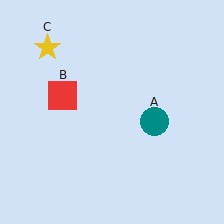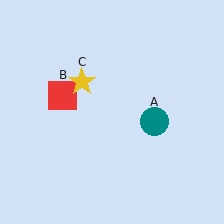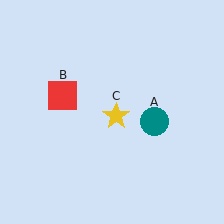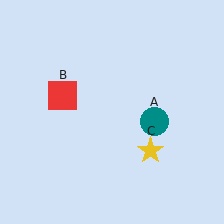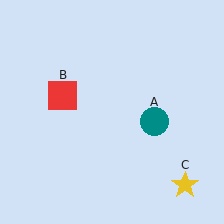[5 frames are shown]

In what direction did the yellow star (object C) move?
The yellow star (object C) moved down and to the right.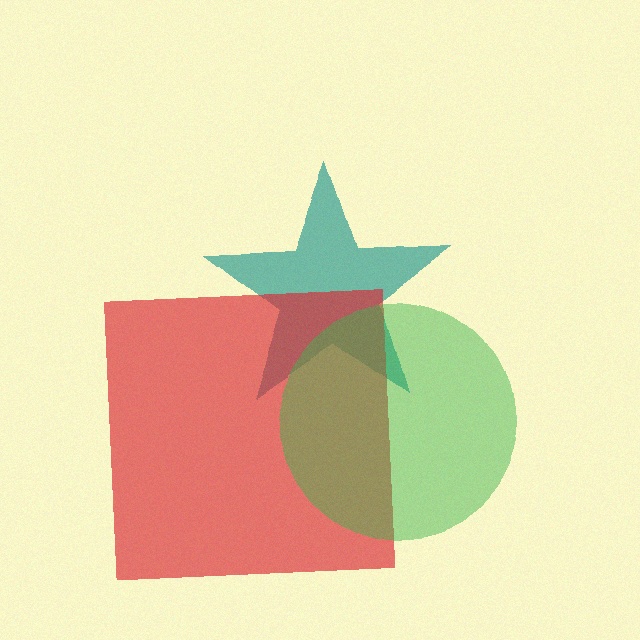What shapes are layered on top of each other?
The layered shapes are: a teal star, a red square, a green circle.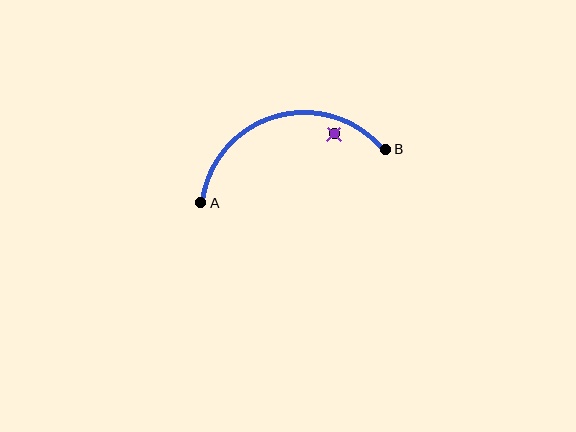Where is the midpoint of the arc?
The arc midpoint is the point on the curve farthest from the straight line joining A and B. It sits above that line.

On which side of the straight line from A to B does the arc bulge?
The arc bulges above the straight line connecting A and B.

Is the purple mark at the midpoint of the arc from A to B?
No — the purple mark does not lie on the arc at all. It sits slightly inside the curve.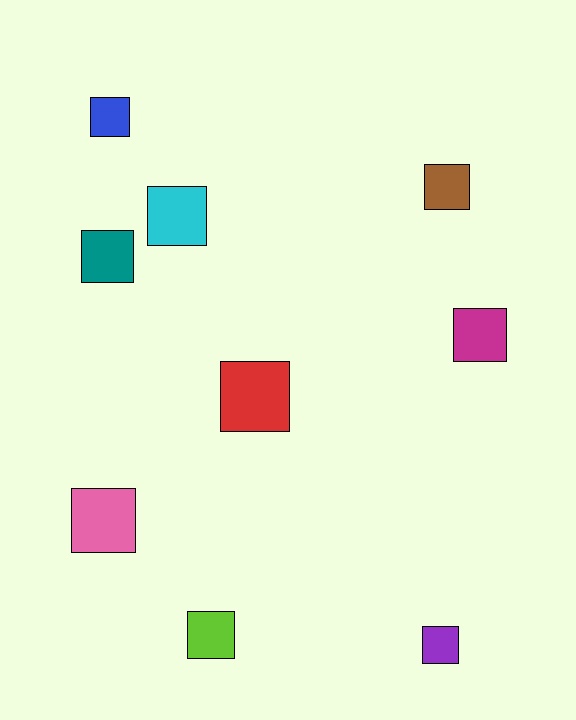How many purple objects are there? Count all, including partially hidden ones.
There is 1 purple object.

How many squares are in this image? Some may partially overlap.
There are 9 squares.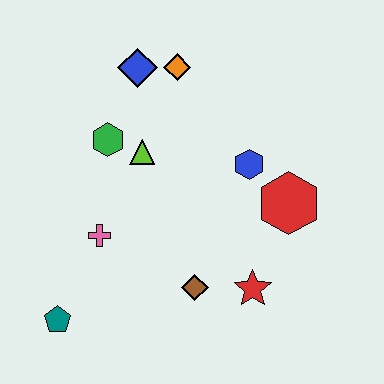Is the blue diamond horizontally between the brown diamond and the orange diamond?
No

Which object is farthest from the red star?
The blue diamond is farthest from the red star.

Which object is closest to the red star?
The brown diamond is closest to the red star.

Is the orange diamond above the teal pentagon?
Yes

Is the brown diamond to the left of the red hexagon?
Yes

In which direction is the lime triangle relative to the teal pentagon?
The lime triangle is above the teal pentagon.